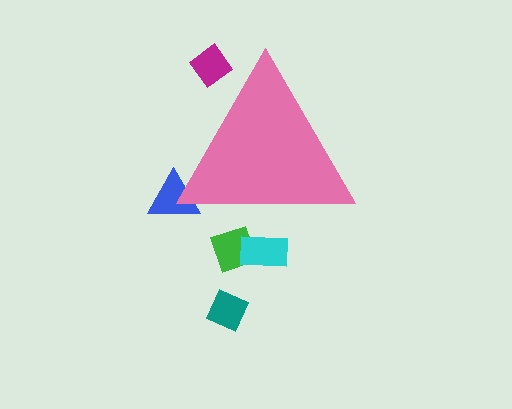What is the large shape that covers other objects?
A pink triangle.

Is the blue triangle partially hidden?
Yes, the blue triangle is partially hidden behind the pink triangle.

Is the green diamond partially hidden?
Yes, the green diamond is partially hidden behind the pink triangle.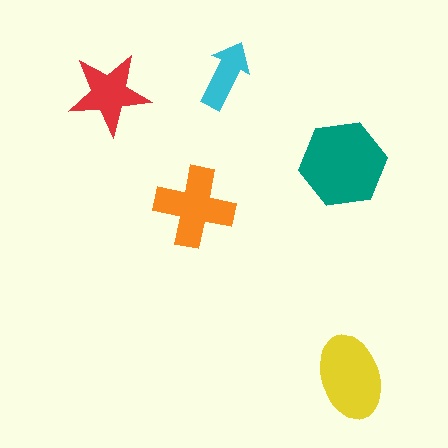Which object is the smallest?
The cyan arrow.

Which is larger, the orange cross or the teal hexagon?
The teal hexagon.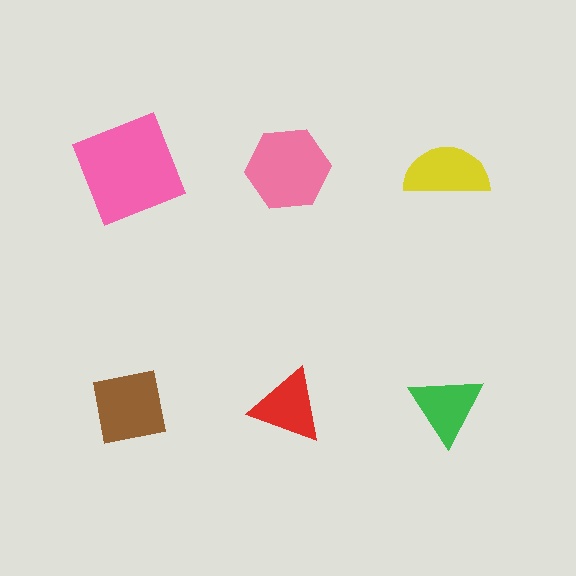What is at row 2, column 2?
A red triangle.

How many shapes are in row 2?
3 shapes.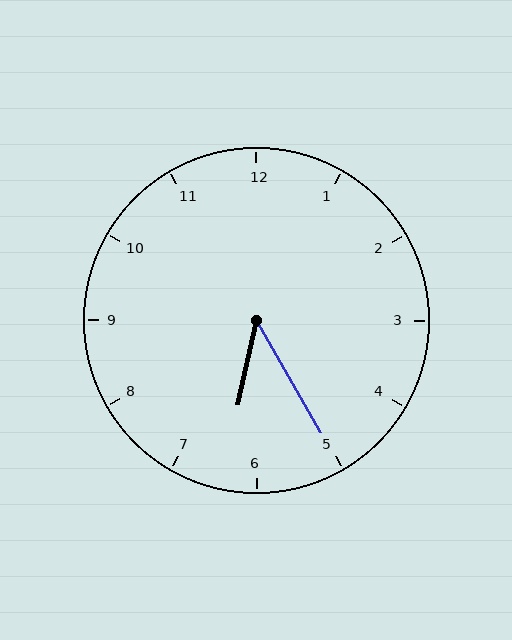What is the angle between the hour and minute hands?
Approximately 42 degrees.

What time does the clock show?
6:25.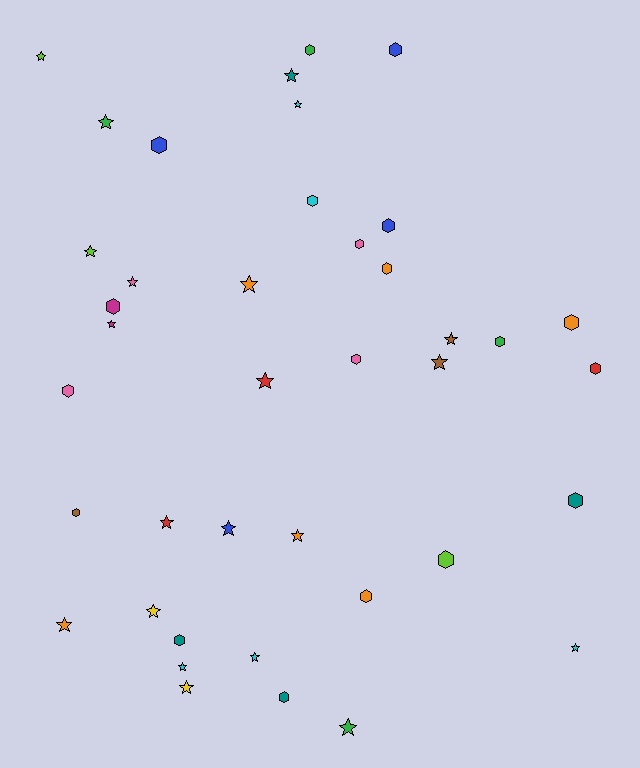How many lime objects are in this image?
There are 3 lime objects.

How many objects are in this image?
There are 40 objects.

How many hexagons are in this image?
There are 19 hexagons.